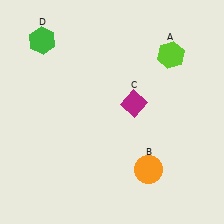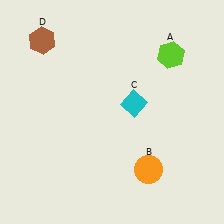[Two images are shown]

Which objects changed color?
C changed from magenta to cyan. D changed from green to brown.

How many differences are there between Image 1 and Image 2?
There are 2 differences between the two images.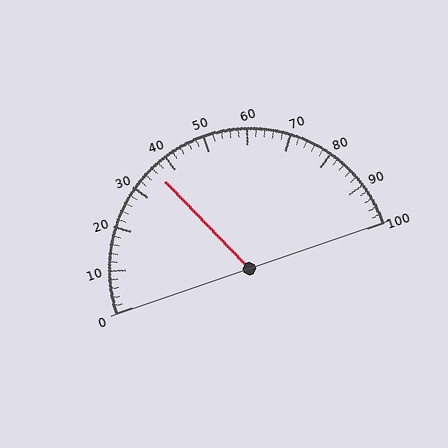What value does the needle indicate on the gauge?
The needle indicates approximately 36.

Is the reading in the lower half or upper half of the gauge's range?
The reading is in the lower half of the range (0 to 100).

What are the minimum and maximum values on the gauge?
The gauge ranges from 0 to 100.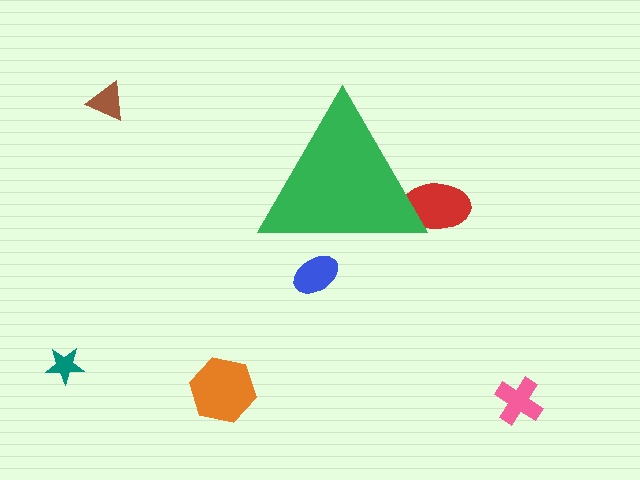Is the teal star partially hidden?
No, the teal star is fully visible.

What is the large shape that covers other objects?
A green triangle.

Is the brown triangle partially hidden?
No, the brown triangle is fully visible.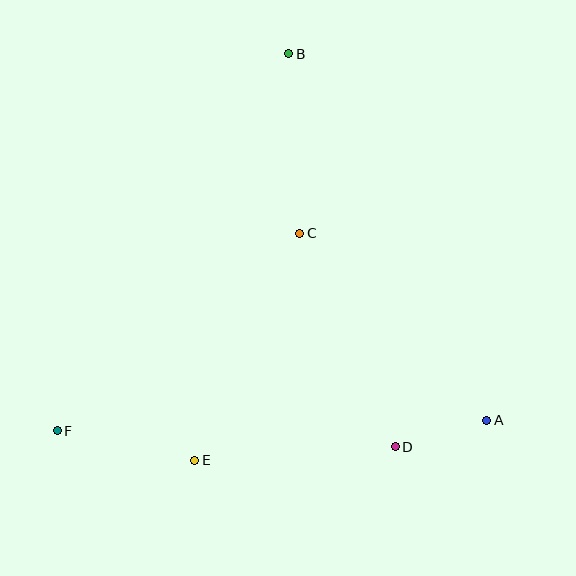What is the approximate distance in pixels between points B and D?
The distance between B and D is approximately 407 pixels.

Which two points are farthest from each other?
Points B and F are farthest from each other.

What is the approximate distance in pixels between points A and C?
The distance between A and C is approximately 264 pixels.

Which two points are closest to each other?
Points A and D are closest to each other.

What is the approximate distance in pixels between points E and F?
The distance between E and F is approximately 140 pixels.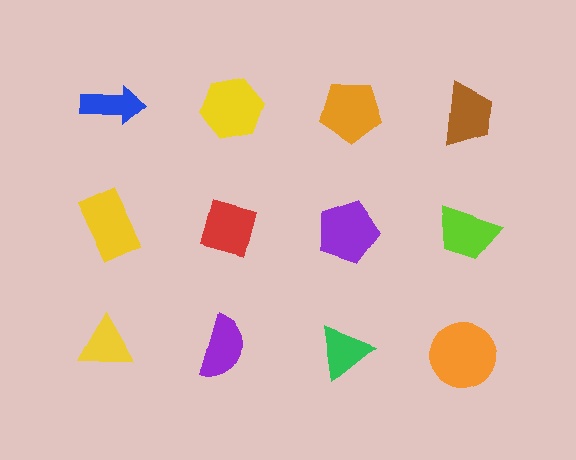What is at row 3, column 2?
A purple semicircle.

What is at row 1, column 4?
A brown trapezoid.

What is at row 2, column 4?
A lime trapezoid.